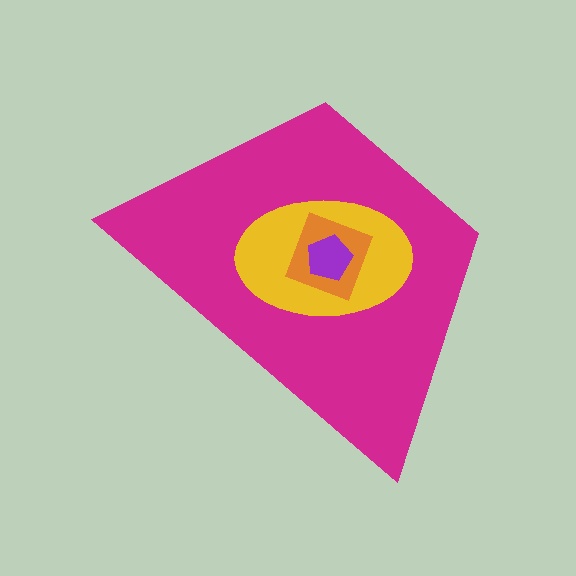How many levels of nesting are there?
4.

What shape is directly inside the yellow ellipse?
The orange square.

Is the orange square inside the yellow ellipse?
Yes.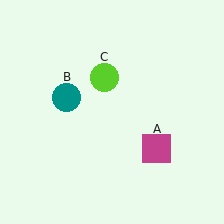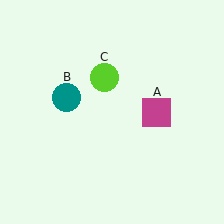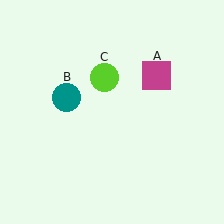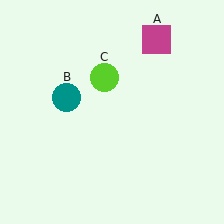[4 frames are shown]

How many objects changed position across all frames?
1 object changed position: magenta square (object A).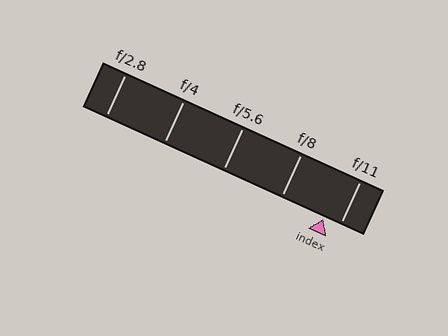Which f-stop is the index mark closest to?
The index mark is closest to f/11.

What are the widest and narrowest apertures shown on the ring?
The widest aperture shown is f/2.8 and the narrowest is f/11.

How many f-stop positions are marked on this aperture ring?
There are 5 f-stop positions marked.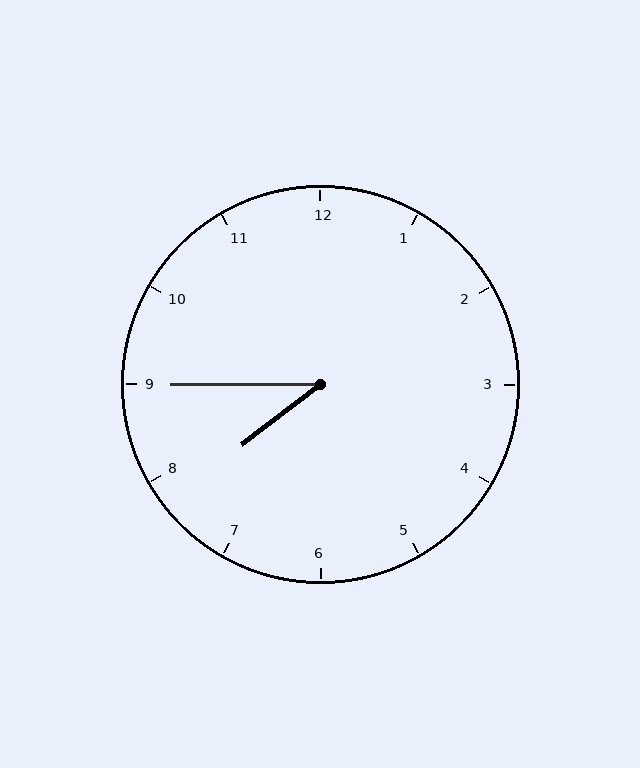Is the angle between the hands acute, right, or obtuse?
It is acute.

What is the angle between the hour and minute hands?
Approximately 38 degrees.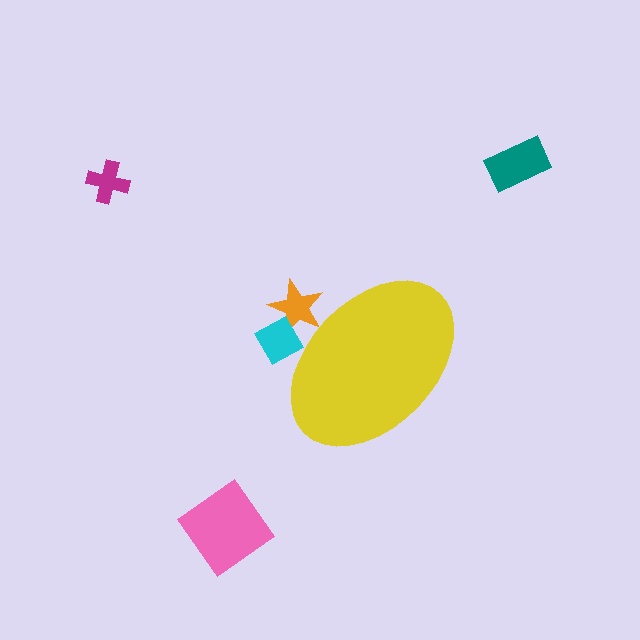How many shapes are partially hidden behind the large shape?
2 shapes are partially hidden.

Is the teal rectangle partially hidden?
No, the teal rectangle is fully visible.